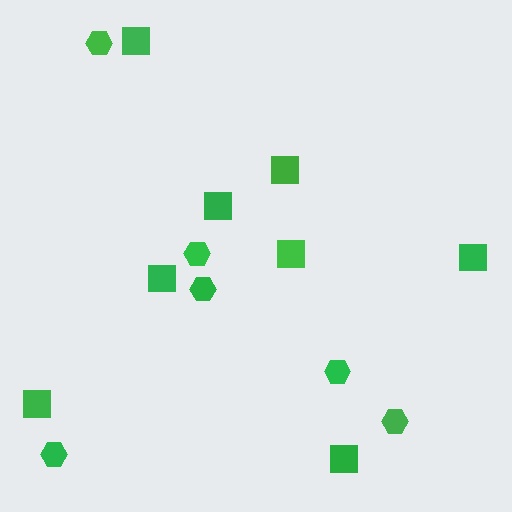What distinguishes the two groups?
There are 2 groups: one group of squares (8) and one group of hexagons (6).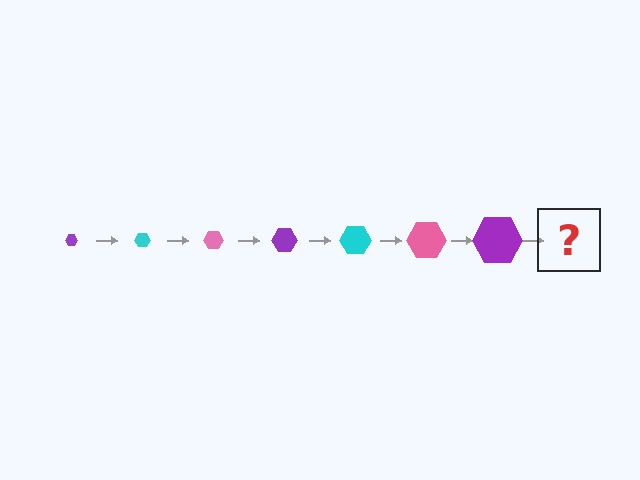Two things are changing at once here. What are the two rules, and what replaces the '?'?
The two rules are that the hexagon grows larger each step and the color cycles through purple, cyan, and pink. The '?' should be a cyan hexagon, larger than the previous one.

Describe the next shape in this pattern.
It should be a cyan hexagon, larger than the previous one.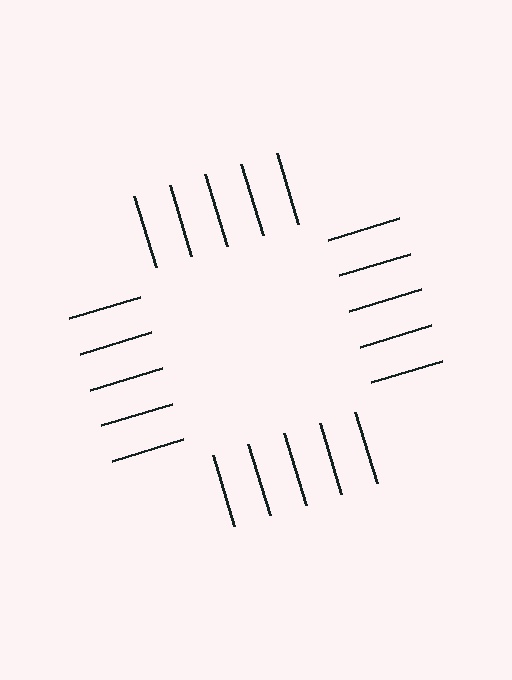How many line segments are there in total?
20 — 5 along each of the 4 edges.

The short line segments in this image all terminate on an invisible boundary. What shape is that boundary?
An illusory square — the line segments terminate on its edges but no continuous stroke is drawn.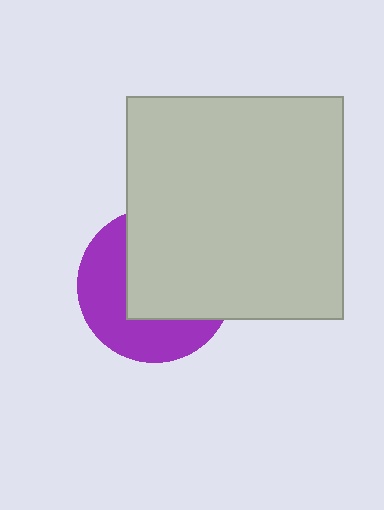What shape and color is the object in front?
The object in front is a light gray rectangle.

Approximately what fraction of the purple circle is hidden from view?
Roughly 55% of the purple circle is hidden behind the light gray rectangle.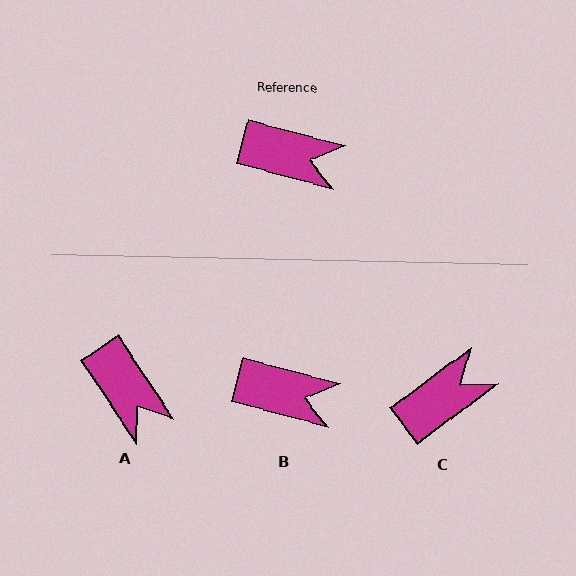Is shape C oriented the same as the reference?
No, it is off by about 51 degrees.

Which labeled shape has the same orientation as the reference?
B.